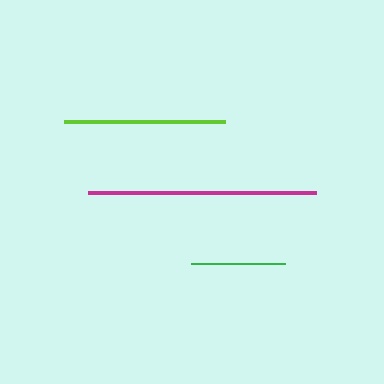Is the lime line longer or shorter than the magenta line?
The magenta line is longer than the lime line.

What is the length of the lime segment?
The lime segment is approximately 161 pixels long.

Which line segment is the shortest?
The green line is the shortest at approximately 94 pixels.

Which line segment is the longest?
The magenta line is the longest at approximately 228 pixels.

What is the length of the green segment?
The green segment is approximately 94 pixels long.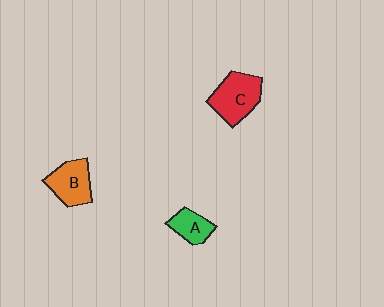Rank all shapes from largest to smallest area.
From largest to smallest: C (red), B (orange), A (green).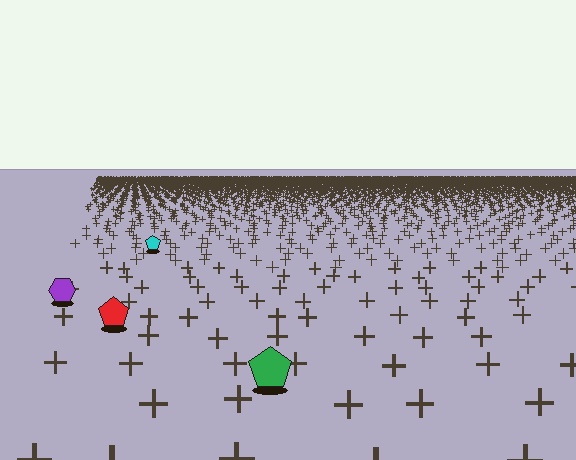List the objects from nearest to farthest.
From nearest to farthest: the green pentagon, the red pentagon, the purple hexagon, the cyan pentagon.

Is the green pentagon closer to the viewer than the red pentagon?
Yes. The green pentagon is closer — you can tell from the texture gradient: the ground texture is coarser near it.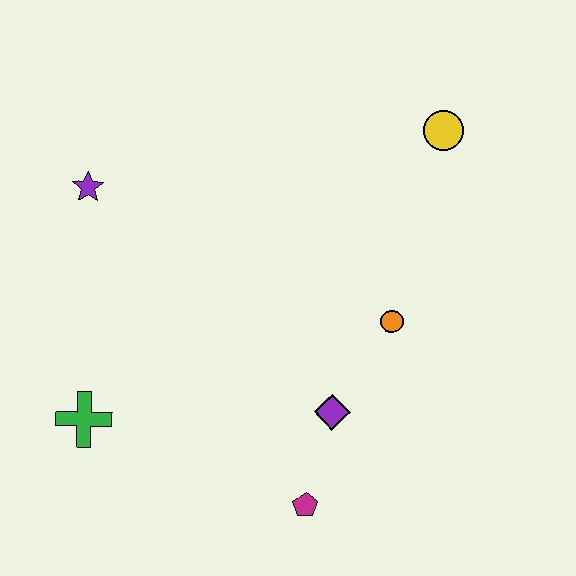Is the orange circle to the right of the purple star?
Yes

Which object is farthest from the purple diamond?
The purple star is farthest from the purple diamond.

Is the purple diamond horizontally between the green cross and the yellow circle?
Yes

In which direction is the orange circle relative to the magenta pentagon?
The orange circle is above the magenta pentagon.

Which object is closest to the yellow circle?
The orange circle is closest to the yellow circle.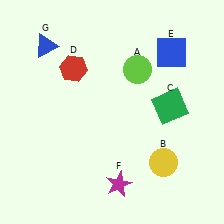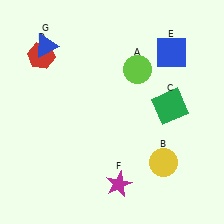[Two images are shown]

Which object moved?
The red hexagon (D) moved left.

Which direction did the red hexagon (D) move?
The red hexagon (D) moved left.